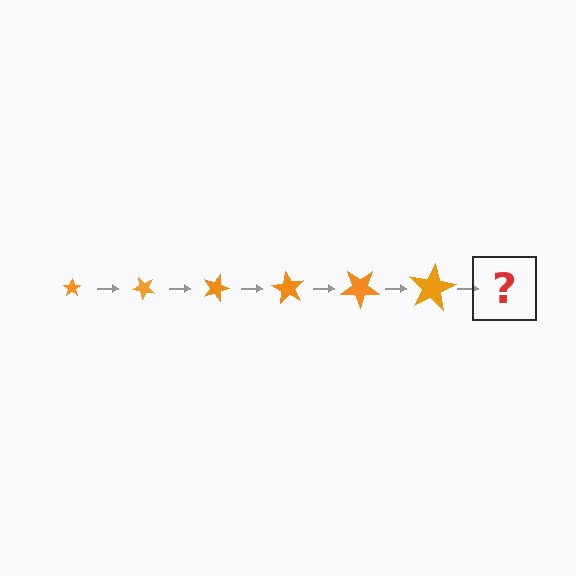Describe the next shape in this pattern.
It should be a star, larger than the previous one and rotated 270 degrees from the start.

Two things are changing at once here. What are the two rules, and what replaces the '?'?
The two rules are that the star grows larger each step and it rotates 45 degrees each step. The '?' should be a star, larger than the previous one and rotated 270 degrees from the start.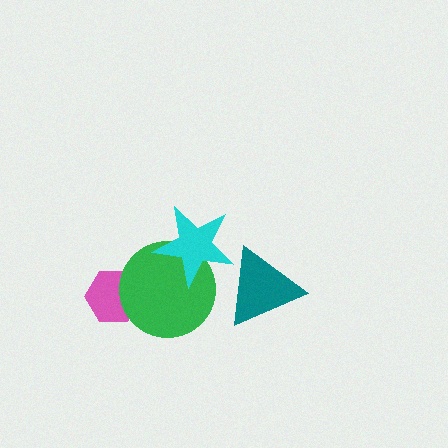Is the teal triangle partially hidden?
No, no other shape covers it.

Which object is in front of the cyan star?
The teal triangle is in front of the cyan star.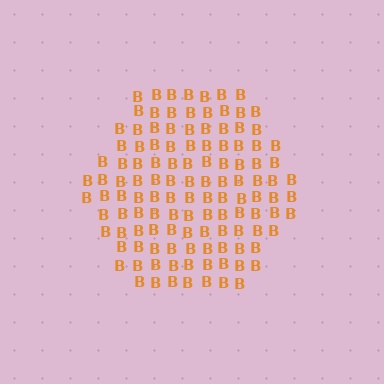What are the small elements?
The small elements are letter B's.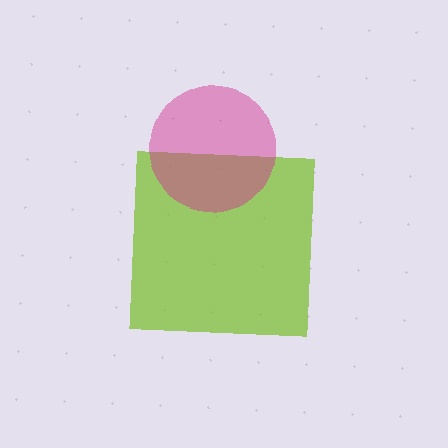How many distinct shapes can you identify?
There are 2 distinct shapes: a lime square, a magenta circle.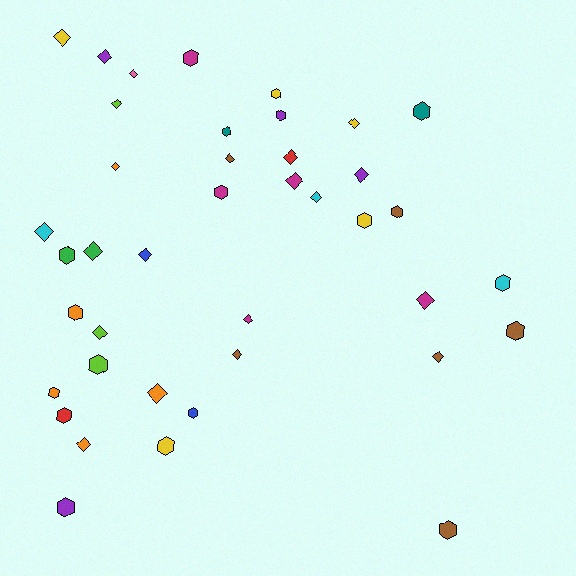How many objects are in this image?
There are 40 objects.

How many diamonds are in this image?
There are 21 diamonds.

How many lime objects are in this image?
There are 3 lime objects.